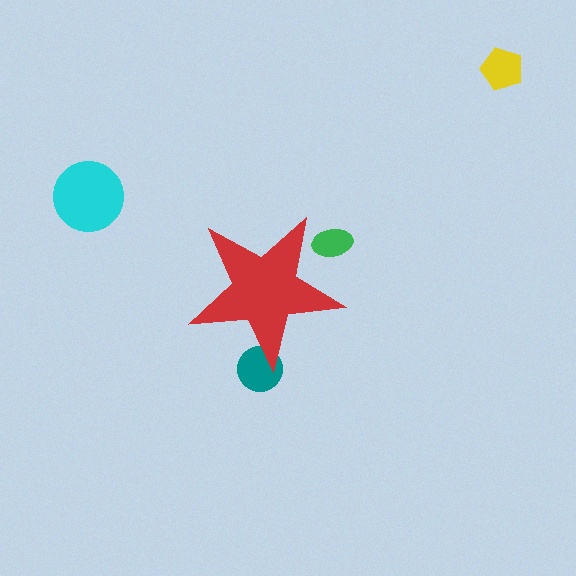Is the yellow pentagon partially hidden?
No, the yellow pentagon is fully visible.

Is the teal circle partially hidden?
Yes, the teal circle is partially hidden behind the red star.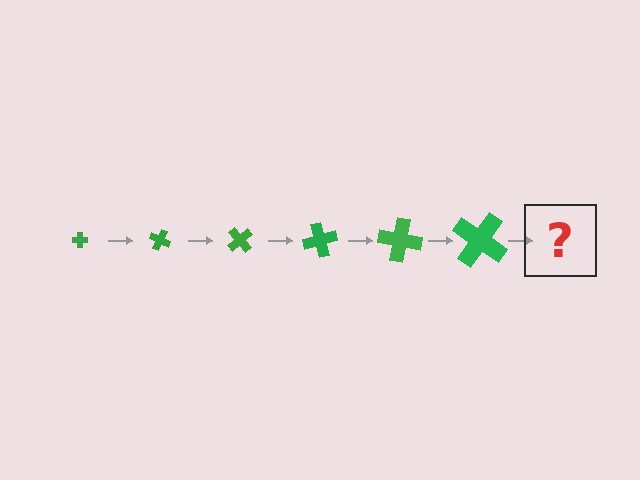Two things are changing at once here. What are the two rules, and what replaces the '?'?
The two rules are that the cross grows larger each step and it rotates 25 degrees each step. The '?' should be a cross, larger than the previous one and rotated 150 degrees from the start.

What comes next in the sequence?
The next element should be a cross, larger than the previous one and rotated 150 degrees from the start.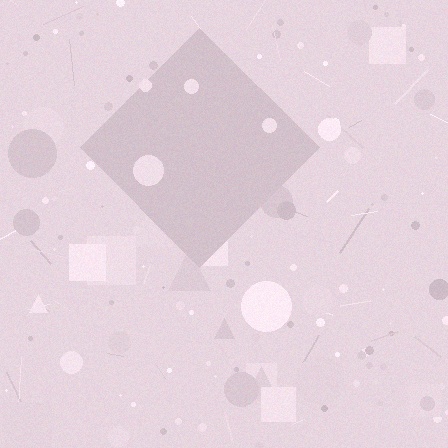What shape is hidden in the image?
A diamond is hidden in the image.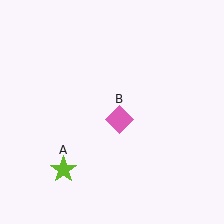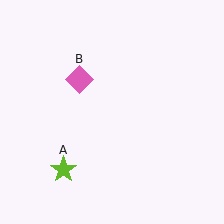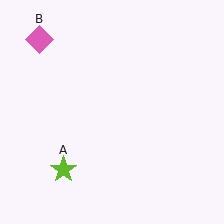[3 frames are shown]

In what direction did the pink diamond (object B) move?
The pink diamond (object B) moved up and to the left.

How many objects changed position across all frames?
1 object changed position: pink diamond (object B).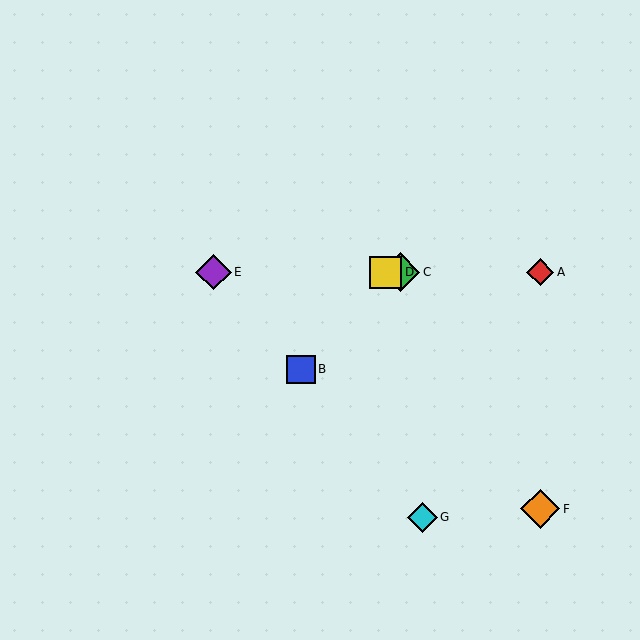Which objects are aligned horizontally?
Objects A, C, D, E are aligned horizontally.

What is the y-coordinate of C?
Object C is at y≈272.